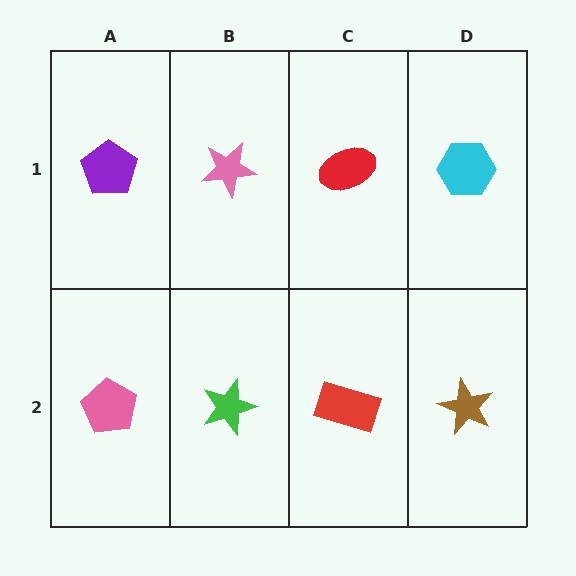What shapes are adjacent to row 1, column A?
A pink pentagon (row 2, column A), a pink star (row 1, column B).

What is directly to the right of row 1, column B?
A red ellipse.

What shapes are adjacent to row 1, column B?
A green star (row 2, column B), a purple pentagon (row 1, column A), a red ellipse (row 1, column C).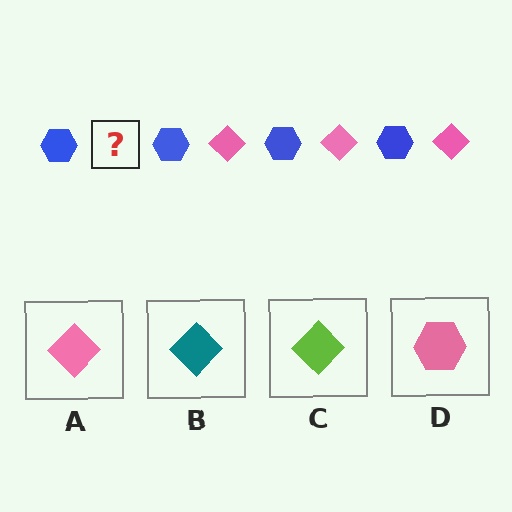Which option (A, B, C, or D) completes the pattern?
A.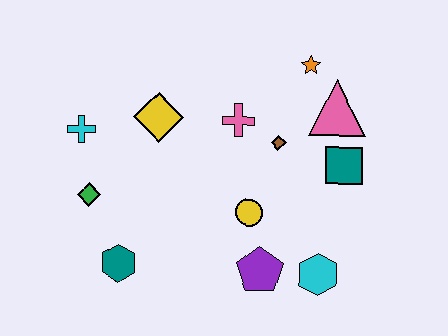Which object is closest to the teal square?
The pink triangle is closest to the teal square.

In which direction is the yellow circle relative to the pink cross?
The yellow circle is below the pink cross.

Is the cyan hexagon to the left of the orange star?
No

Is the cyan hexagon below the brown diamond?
Yes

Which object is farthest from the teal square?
The cyan cross is farthest from the teal square.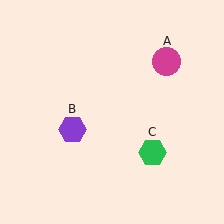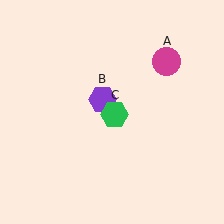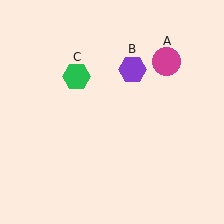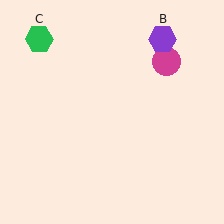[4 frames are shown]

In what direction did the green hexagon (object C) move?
The green hexagon (object C) moved up and to the left.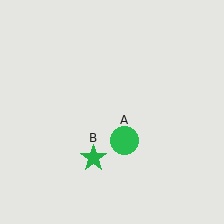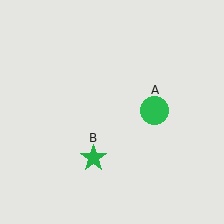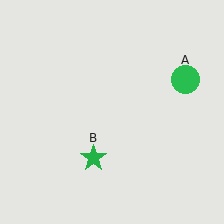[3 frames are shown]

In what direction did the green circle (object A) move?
The green circle (object A) moved up and to the right.